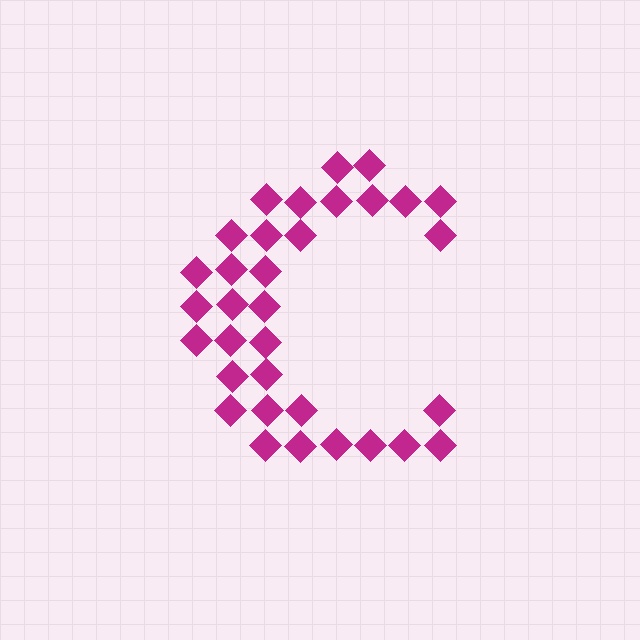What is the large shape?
The large shape is the letter C.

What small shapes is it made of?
It is made of small diamonds.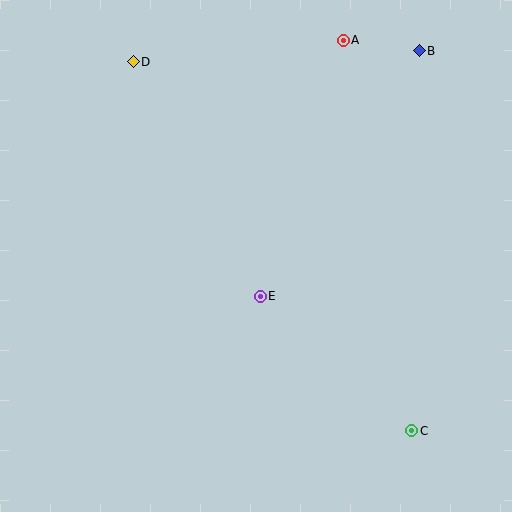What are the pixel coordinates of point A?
Point A is at (343, 40).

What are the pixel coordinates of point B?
Point B is at (419, 51).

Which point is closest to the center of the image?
Point E at (260, 296) is closest to the center.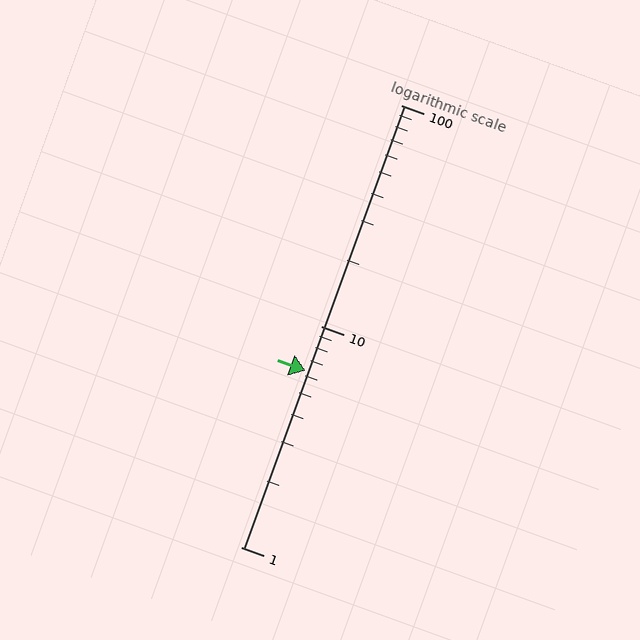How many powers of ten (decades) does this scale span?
The scale spans 2 decades, from 1 to 100.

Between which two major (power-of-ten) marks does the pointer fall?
The pointer is between 1 and 10.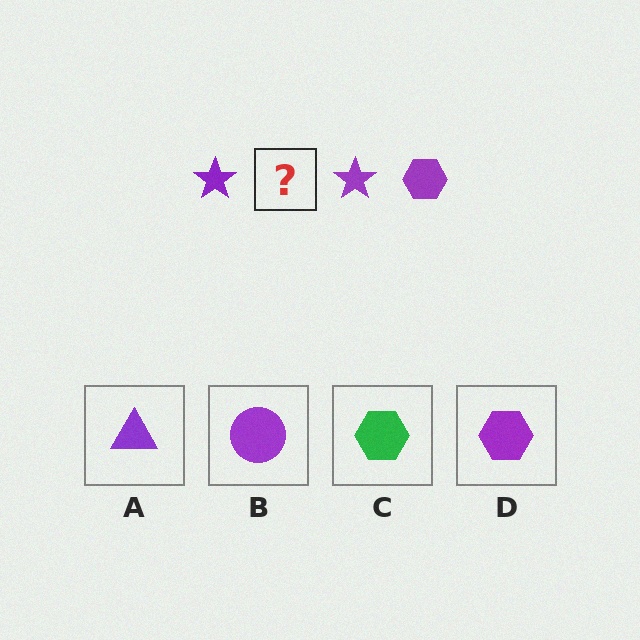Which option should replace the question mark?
Option D.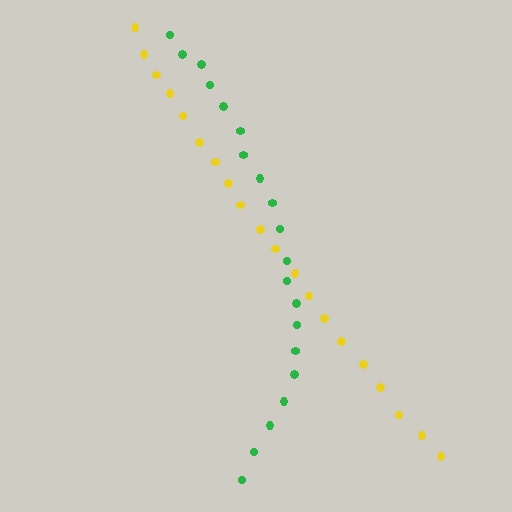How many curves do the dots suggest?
There are 2 distinct paths.